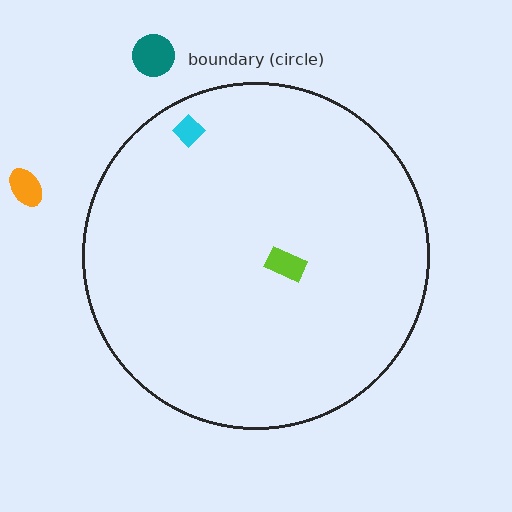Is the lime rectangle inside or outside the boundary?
Inside.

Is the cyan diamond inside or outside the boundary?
Inside.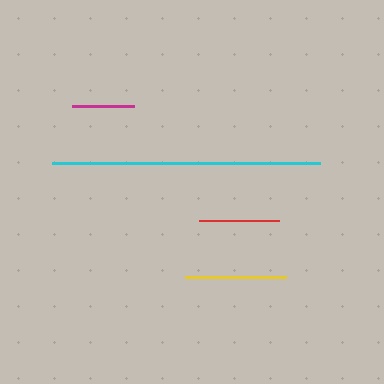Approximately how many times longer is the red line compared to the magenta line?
The red line is approximately 1.3 times the length of the magenta line.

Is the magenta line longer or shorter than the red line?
The red line is longer than the magenta line.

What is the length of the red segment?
The red segment is approximately 80 pixels long.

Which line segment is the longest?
The cyan line is the longest at approximately 268 pixels.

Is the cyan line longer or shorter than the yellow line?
The cyan line is longer than the yellow line.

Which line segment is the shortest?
The magenta line is the shortest at approximately 62 pixels.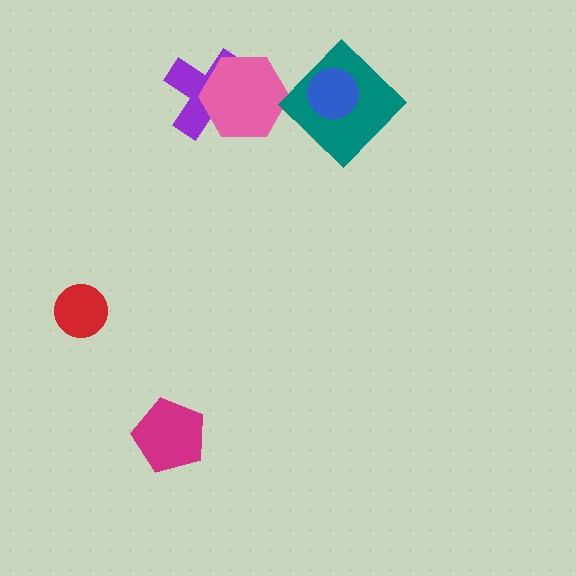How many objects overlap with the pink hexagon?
1 object overlaps with the pink hexagon.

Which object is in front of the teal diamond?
The blue circle is in front of the teal diamond.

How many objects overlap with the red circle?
0 objects overlap with the red circle.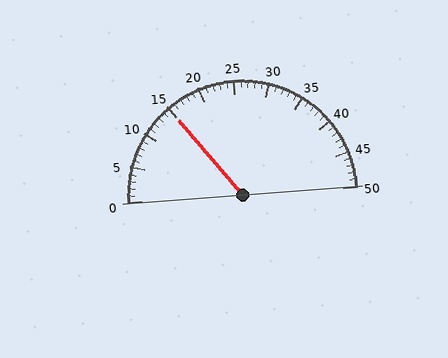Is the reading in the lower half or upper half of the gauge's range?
The reading is in the lower half of the range (0 to 50).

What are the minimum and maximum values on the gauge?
The gauge ranges from 0 to 50.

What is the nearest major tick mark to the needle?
The nearest major tick mark is 15.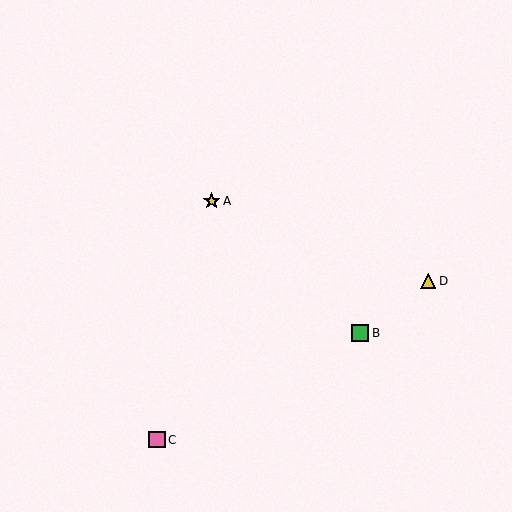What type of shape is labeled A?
Shape A is a yellow star.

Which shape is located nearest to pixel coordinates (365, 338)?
The green square (labeled B) at (360, 333) is nearest to that location.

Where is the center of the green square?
The center of the green square is at (360, 333).